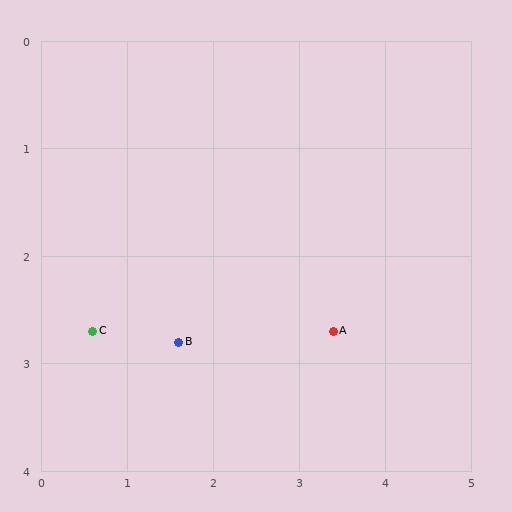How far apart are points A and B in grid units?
Points A and B are about 1.8 grid units apart.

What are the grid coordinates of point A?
Point A is at approximately (3.4, 2.7).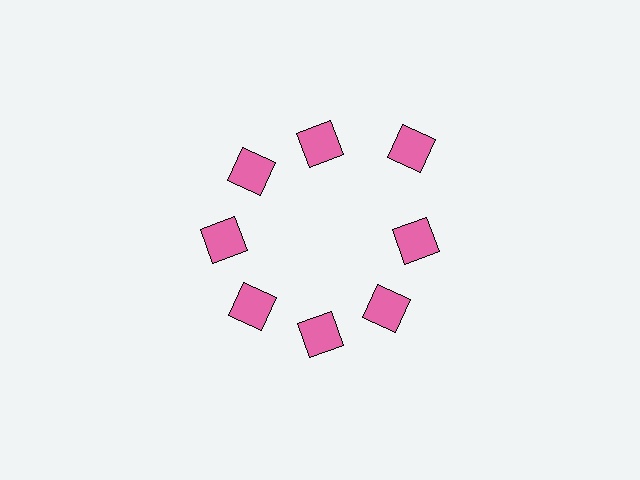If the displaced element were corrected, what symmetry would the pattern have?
It would have 8-fold rotational symmetry — the pattern would map onto itself every 45 degrees.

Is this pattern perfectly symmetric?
No. The 8 pink squares are arranged in a ring, but one element near the 2 o'clock position is pushed outward from the center, breaking the 8-fold rotational symmetry.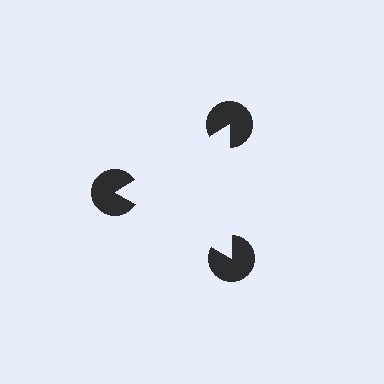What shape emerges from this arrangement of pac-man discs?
An illusory triangle — its edges are inferred from the aligned wedge cuts in the pac-man discs, not physically drawn.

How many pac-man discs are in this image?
There are 3 — one at each vertex of the illusory triangle.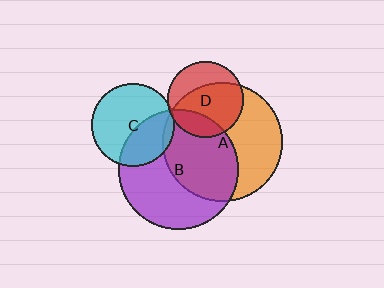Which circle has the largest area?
Circle B (purple).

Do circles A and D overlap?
Yes.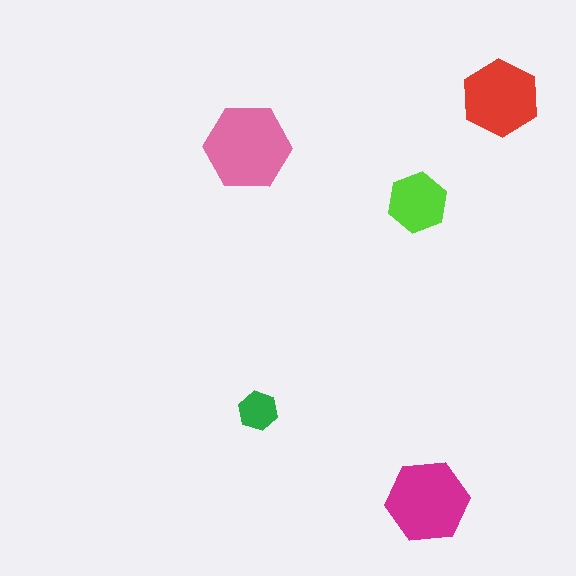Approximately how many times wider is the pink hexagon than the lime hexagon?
About 1.5 times wider.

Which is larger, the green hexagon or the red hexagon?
The red one.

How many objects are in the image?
There are 5 objects in the image.